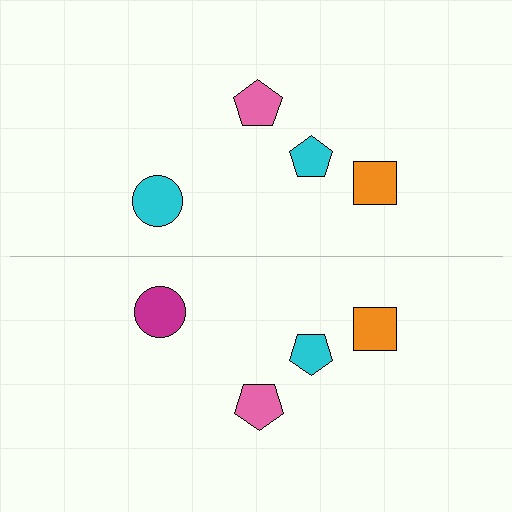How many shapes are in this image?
There are 8 shapes in this image.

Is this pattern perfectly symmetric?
No, the pattern is not perfectly symmetric. The magenta circle on the bottom side breaks the symmetry — its mirror counterpart is cyan.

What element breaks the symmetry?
The magenta circle on the bottom side breaks the symmetry — its mirror counterpart is cyan.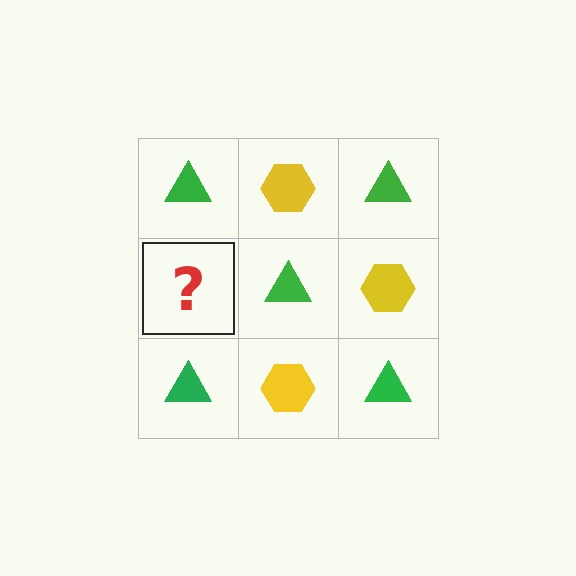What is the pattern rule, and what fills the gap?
The rule is that it alternates green triangle and yellow hexagon in a checkerboard pattern. The gap should be filled with a yellow hexagon.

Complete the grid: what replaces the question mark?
The question mark should be replaced with a yellow hexagon.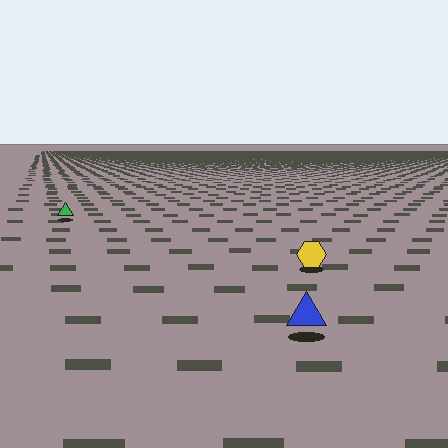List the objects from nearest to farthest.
From nearest to farthest: the blue triangle, the yellow hexagon, the green triangle.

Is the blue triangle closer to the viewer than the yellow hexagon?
Yes. The blue triangle is closer — you can tell from the texture gradient: the ground texture is coarser near it.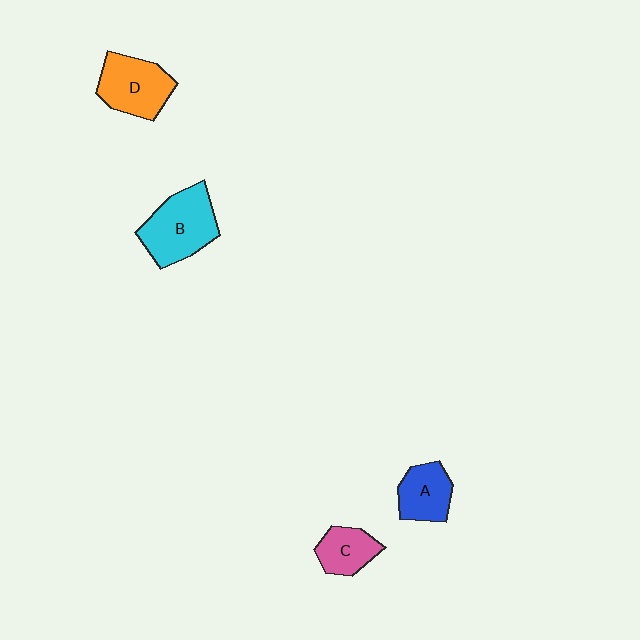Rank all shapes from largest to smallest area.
From largest to smallest: B (cyan), D (orange), A (blue), C (pink).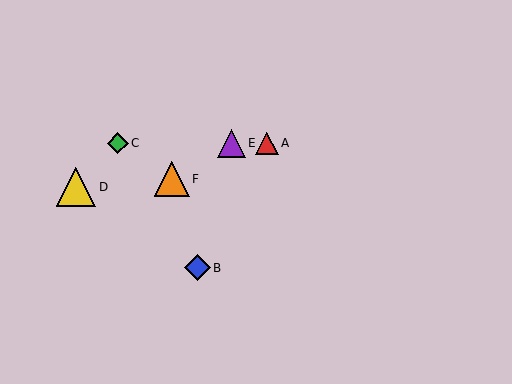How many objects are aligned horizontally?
3 objects (A, C, E) are aligned horizontally.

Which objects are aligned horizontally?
Objects A, C, E are aligned horizontally.